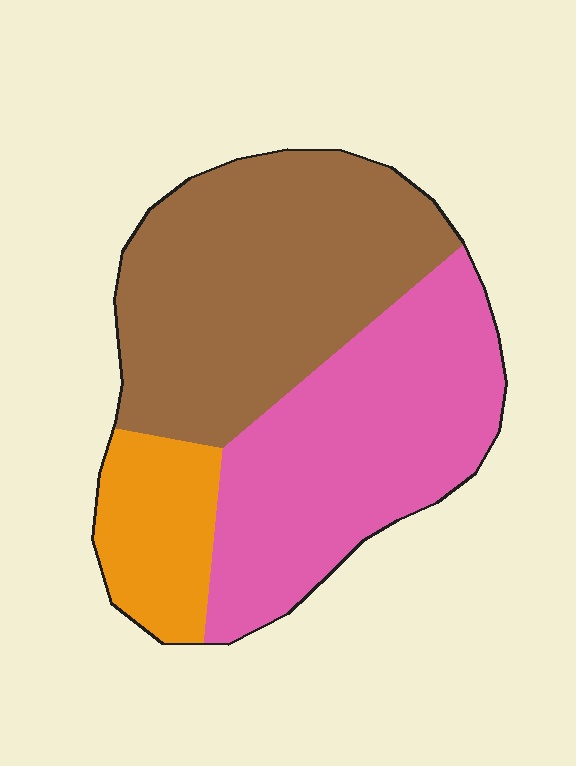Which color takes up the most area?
Brown, at roughly 45%.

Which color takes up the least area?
Orange, at roughly 15%.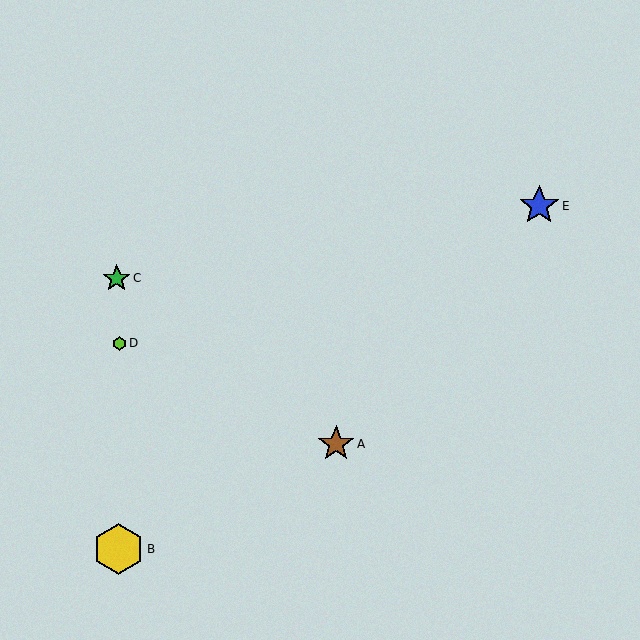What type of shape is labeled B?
Shape B is a yellow hexagon.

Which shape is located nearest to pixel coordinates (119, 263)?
The green star (labeled C) at (117, 278) is nearest to that location.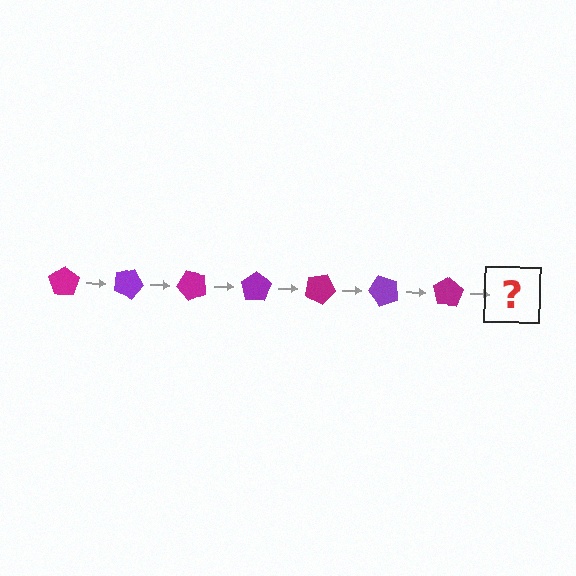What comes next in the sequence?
The next element should be a purple pentagon, rotated 175 degrees from the start.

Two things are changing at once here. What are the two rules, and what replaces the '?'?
The two rules are that it rotates 25 degrees each step and the color cycles through magenta and purple. The '?' should be a purple pentagon, rotated 175 degrees from the start.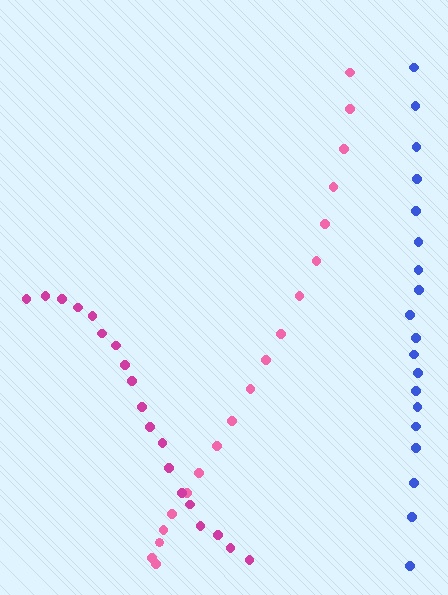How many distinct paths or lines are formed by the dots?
There are 3 distinct paths.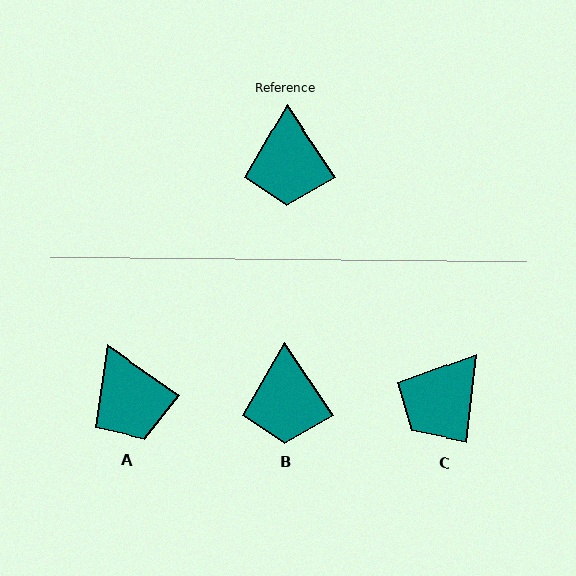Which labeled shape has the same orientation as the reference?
B.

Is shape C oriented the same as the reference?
No, it is off by about 40 degrees.